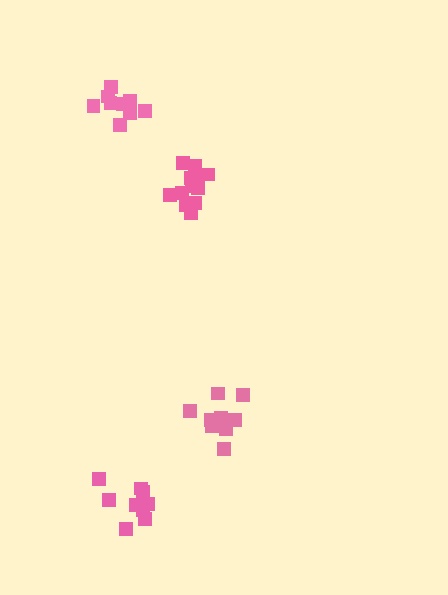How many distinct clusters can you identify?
There are 4 distinct clusters.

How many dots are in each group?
Group 1: 12 dots, Group 2: 9 dots, Group 3: 9 dots, Group 4: 10 dots (40 total).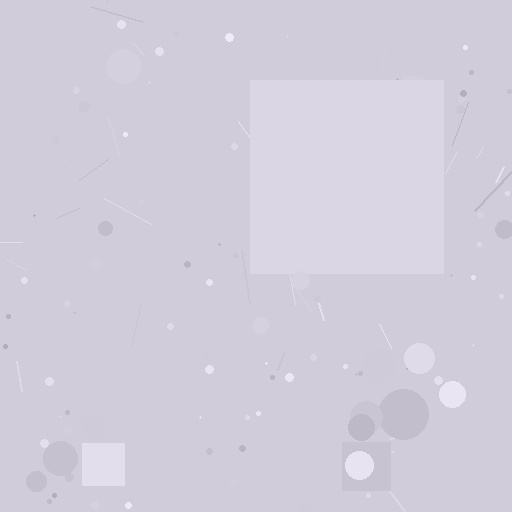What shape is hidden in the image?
A square is hidden in the image.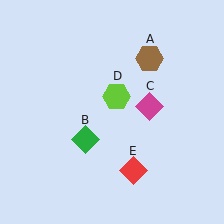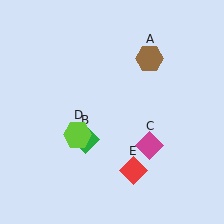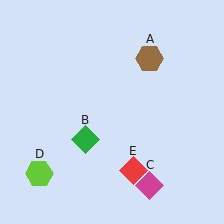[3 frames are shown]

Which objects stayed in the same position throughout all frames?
Brown hexagon (object A) and green diamond (object B) and red diamond (object E) remained stationary.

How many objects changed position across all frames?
2 objects changed position: magenta diamond (object C), lime hexagon (object D).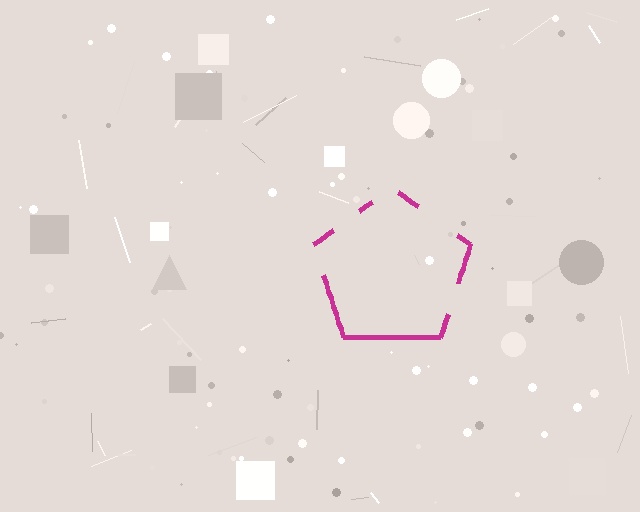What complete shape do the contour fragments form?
The contour fragments form a pentagon.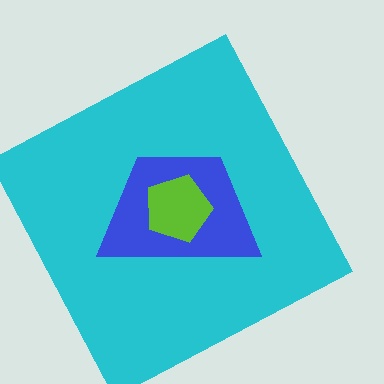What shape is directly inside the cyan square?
The blue trapezoid.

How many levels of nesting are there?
3.